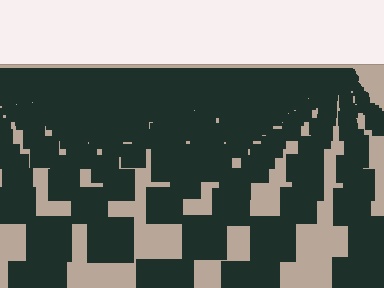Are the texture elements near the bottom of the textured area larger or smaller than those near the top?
Larger. Near the bottom, elements are closer to the viewer and appear at a bigger on-screen size.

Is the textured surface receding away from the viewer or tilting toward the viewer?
The surface is receding away from the viewer. Texture elements get smaller and denser toward the top.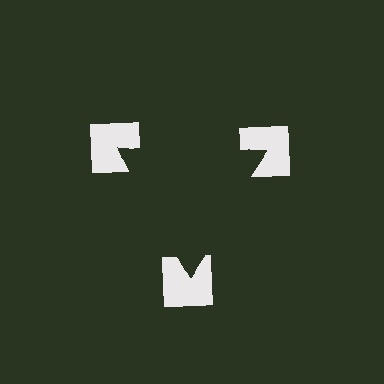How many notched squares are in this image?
There are 3 — one at each vertex of the illusory triangle.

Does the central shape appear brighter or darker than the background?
It typically appears slightly darker than the background, even though no actual brightness change is drawn.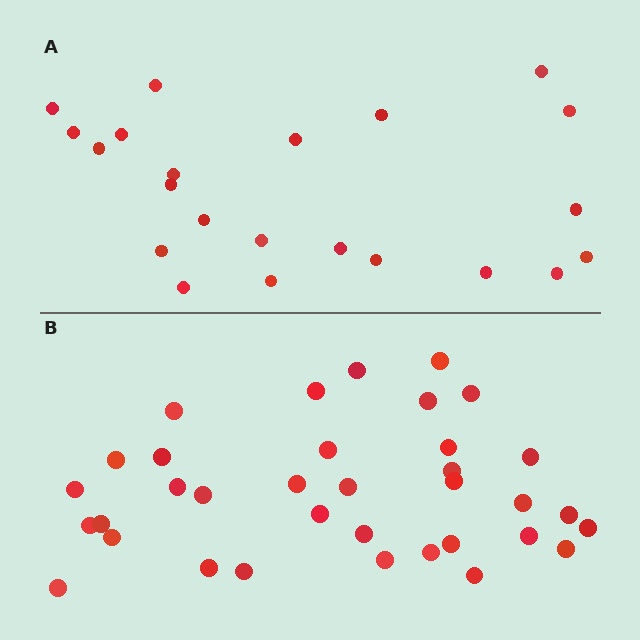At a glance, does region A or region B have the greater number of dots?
Region B (the bottom region) has more dots.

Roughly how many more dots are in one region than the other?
Region B has approximately 15 more dots than region A.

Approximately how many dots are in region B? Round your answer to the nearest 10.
About 40 dots. (The exact count is 35, which rounds to 40.)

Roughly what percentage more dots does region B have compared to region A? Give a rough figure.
About 60% more.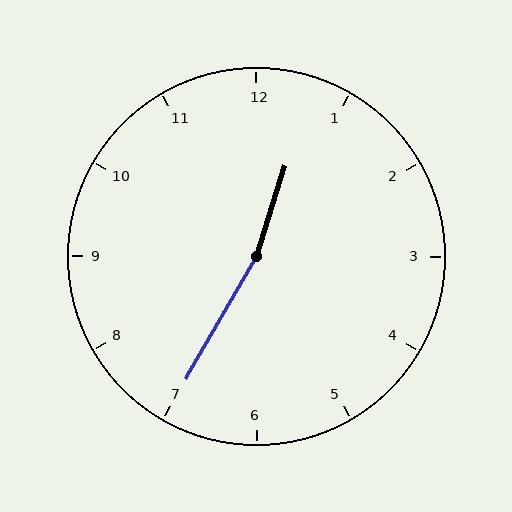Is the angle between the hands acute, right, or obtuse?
It is obtuse.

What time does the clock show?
12:35.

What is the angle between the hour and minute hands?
Approximately 168 degrees.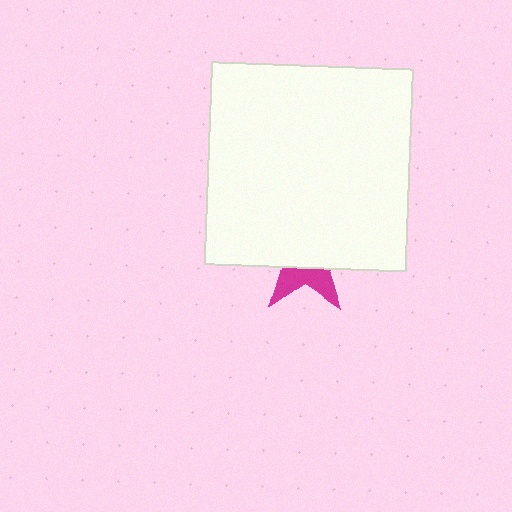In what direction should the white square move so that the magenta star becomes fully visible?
The white square should move up. That is the shortest direction to clear the overlap and leave the magenta star fully visible.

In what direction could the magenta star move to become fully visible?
The magenta star could move down. That would shift it out from behind the white square entirely.